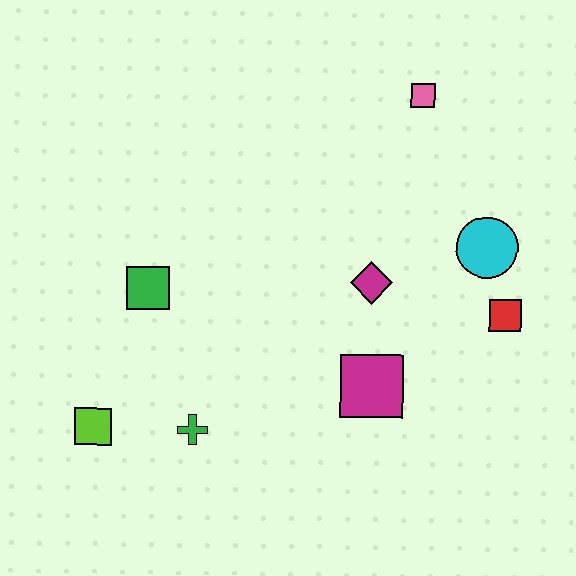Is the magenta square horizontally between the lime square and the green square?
No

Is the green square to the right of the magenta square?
No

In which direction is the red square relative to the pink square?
The red square is below the pink square.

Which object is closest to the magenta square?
The magenta diamond is closest to the magenta square.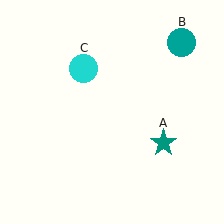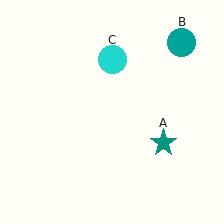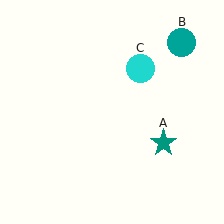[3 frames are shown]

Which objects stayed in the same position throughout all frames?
Teal star (object A) and teal circle (object B) remained stationary.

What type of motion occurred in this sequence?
The cyan circle (object C) rotated clockwise around the center of the scene.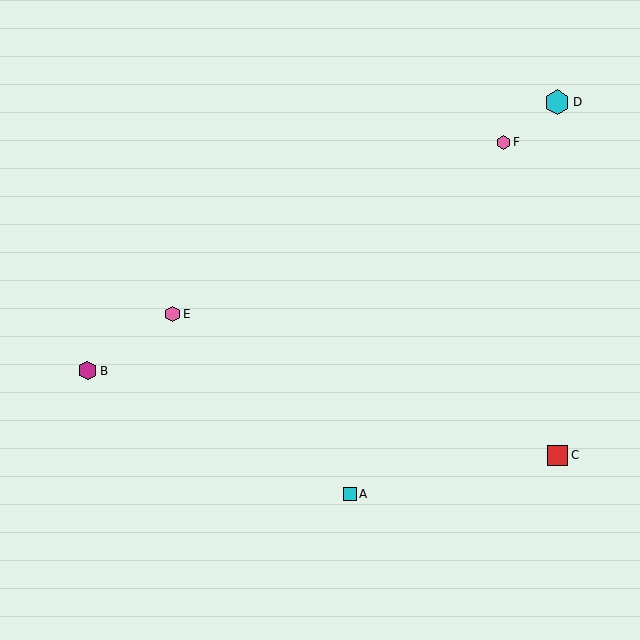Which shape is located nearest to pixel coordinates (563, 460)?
The red square (labeled C) at (557, 455) is nearest to that location.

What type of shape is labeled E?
Shape E is a pink hexagon.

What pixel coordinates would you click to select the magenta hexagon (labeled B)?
Click at (87, 371) to select the magenta hexagon B.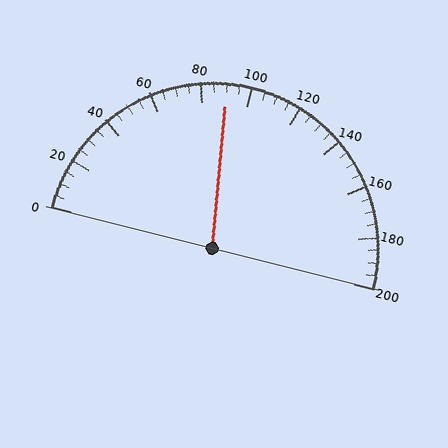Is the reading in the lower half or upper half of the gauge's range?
The reading is in the lower half of the range (0 to 200).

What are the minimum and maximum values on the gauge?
The gauge ranges from 0 to 200.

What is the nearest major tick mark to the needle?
The nearest major tick mark is 80.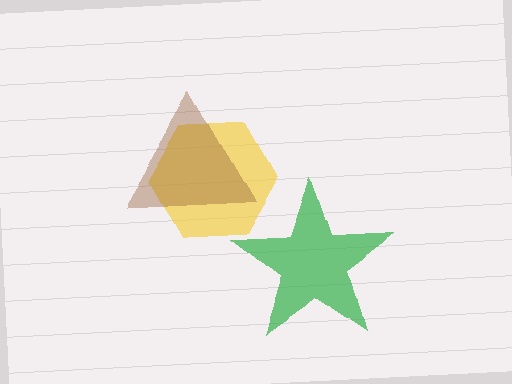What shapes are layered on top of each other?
The layered shapes are: a green star, a yellow hexagon, a brown triangle.